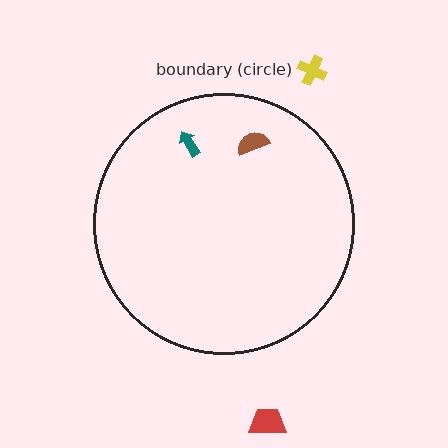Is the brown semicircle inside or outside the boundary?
Inside.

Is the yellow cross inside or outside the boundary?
Outside.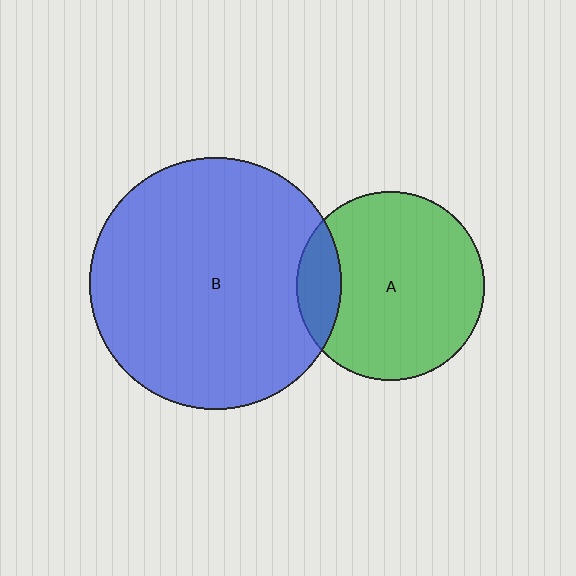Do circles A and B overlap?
Yes.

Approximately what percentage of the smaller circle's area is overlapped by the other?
Approximately 15%.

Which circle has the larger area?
Circle B (blue).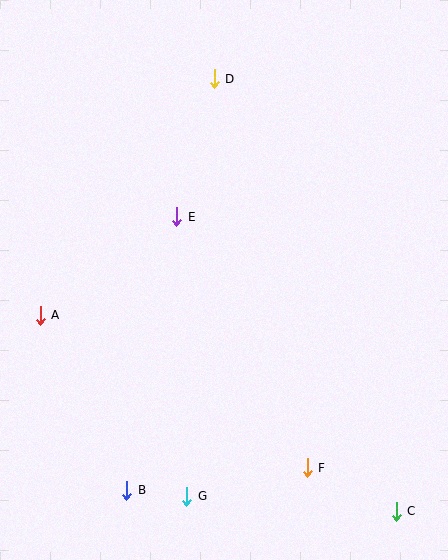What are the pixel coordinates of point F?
Point F is at (307, 468).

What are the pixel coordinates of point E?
Point E is at (177, 217).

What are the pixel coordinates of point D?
Point D is at (214, 79).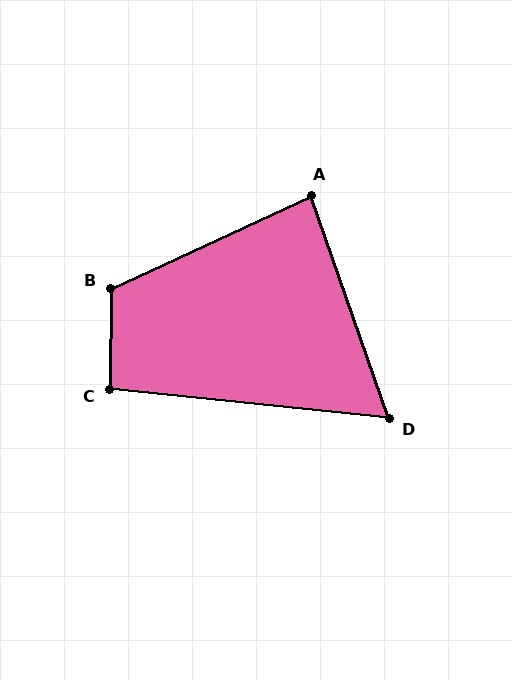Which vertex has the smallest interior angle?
D, at approximately 65 degrees.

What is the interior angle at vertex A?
Approximately 85 degrees (acute).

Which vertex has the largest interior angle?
B, at approximately 115 degrees.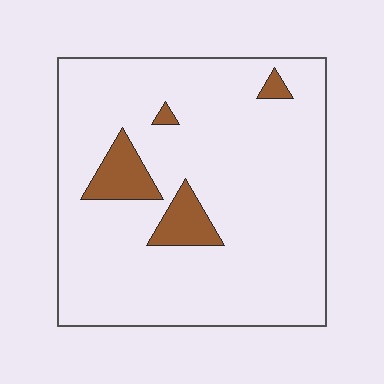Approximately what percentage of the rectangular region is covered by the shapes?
Approximately 10%.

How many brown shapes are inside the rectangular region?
4.